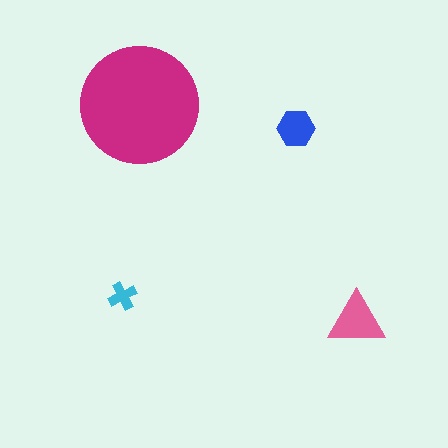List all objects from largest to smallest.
The magenta circle, the pink triangle, the blue hexagon, the cyan cross.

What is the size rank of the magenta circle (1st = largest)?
1st.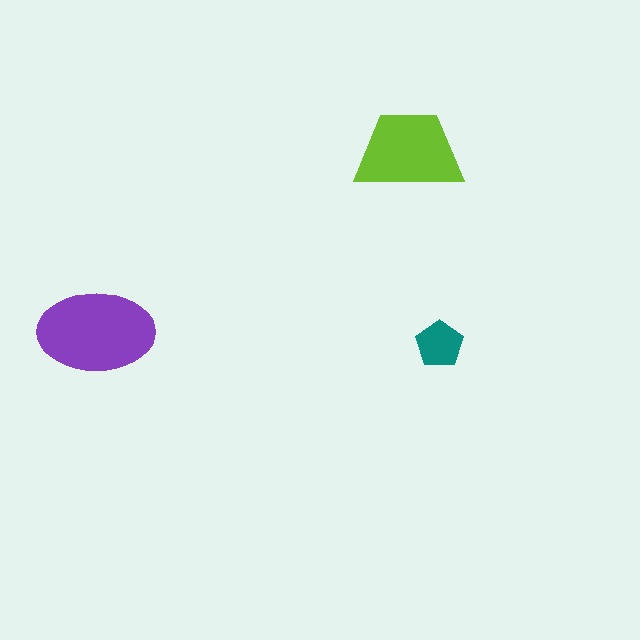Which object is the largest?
The purple ellipse.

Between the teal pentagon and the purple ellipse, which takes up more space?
The purple ellipse.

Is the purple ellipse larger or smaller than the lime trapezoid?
Larger.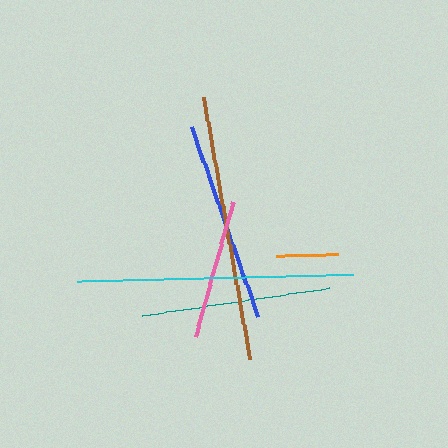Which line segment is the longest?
The cyan line is the longest at approximately 276 pixels.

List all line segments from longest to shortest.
From longest to shortest: cyan, brown, blue, teal, pink, orange.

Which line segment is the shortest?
The orange line is the shortest at approximately 62 pixels.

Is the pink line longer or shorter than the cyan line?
The cyan line is longer than the pink line.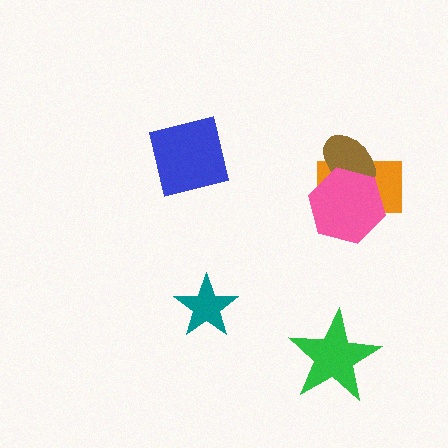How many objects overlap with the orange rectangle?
2 objects overlap with the orange rectangle.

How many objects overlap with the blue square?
0 objects overlap with the blue square.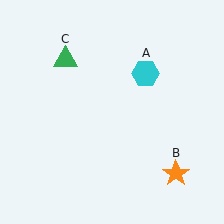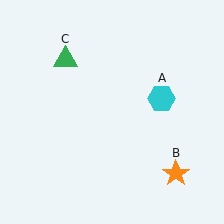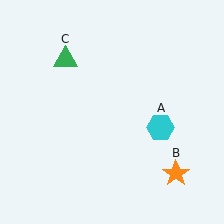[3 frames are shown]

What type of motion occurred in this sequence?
The cyan hexagon (object A) rotated clockwise around the center of the scene.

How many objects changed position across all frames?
1 object changed position: cyan hexagon (object A).